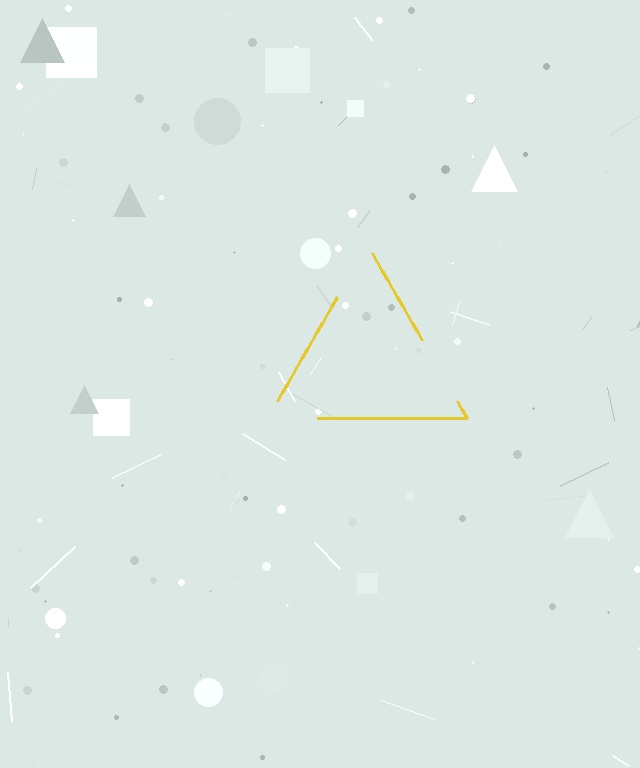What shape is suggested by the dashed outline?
The dashed outline suggests a triangle.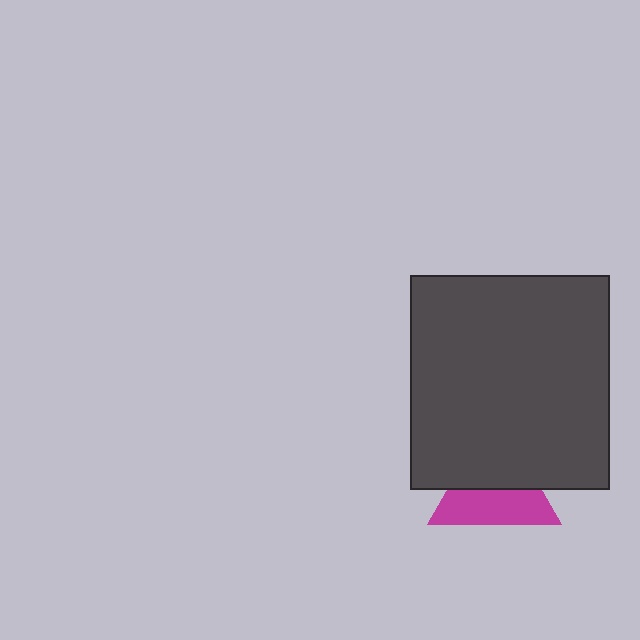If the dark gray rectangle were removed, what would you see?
You would see the complete magenta triangle.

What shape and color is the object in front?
The object in front is a dark gray rectangle.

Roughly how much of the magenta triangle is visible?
About half of it is visible (roughly 52%).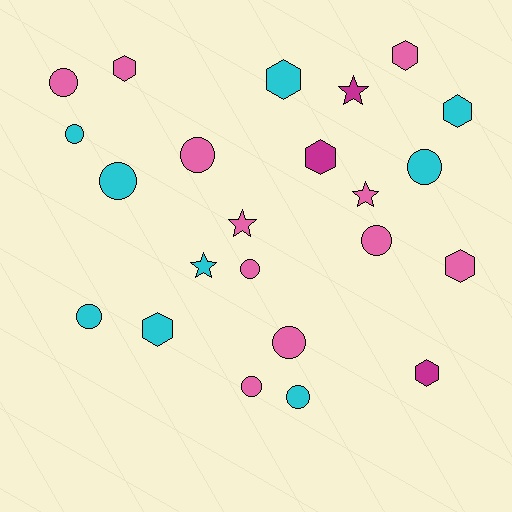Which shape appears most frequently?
Circle, with 11 objects.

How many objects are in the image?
There are 23 objects.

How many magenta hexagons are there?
There are 2 magenta hexagons.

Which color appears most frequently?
Pink, with 11 objects.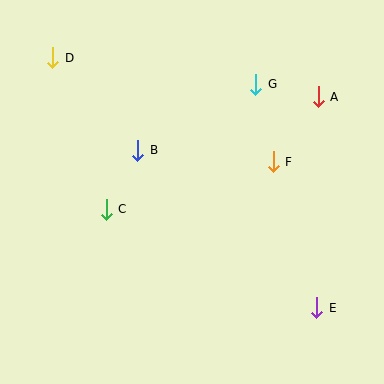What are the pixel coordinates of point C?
Point C is at (106, 209).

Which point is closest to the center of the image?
Point B at (138, 150) is closest to the center.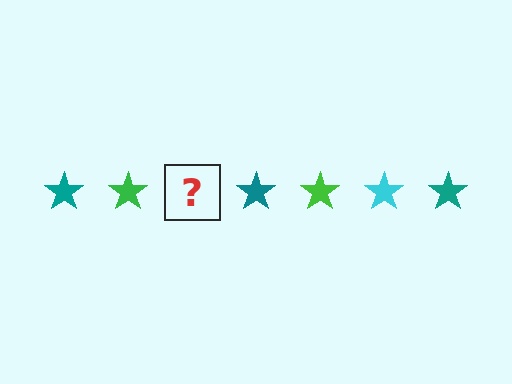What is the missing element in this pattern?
The missing element is a cyan star.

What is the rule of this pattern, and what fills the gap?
The rule is that the pattern cycles through teal, green, cyan stars. The gap should be filled with a cyan star.